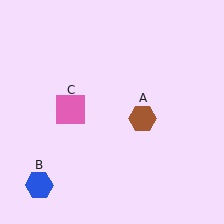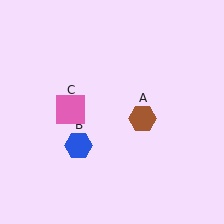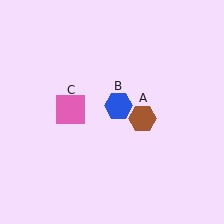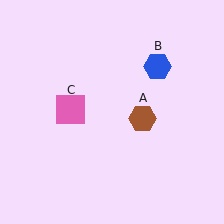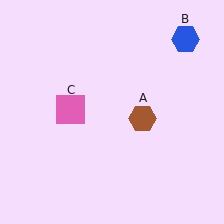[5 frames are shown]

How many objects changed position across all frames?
1 object changed position: blue hexagon (object B).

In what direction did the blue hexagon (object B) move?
The blue hexagon (object B) moved up and to the right.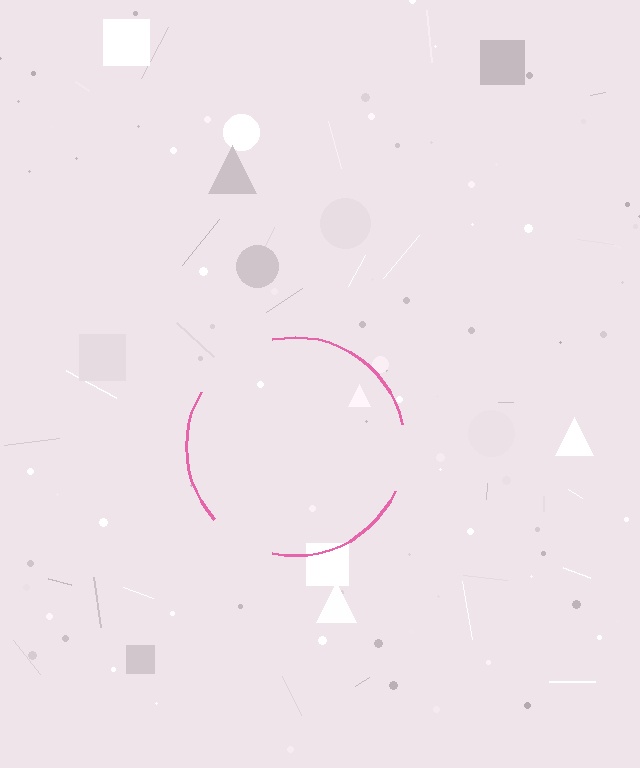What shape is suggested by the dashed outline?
The dashed outline suggests a circle.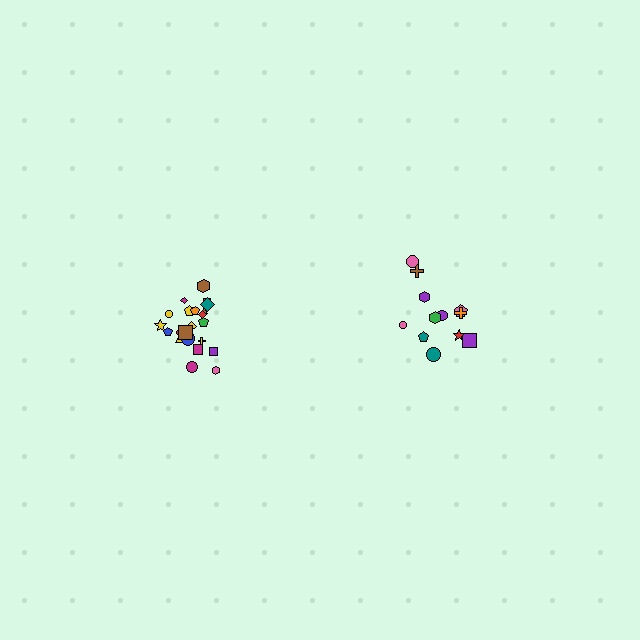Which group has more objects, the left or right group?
The left group.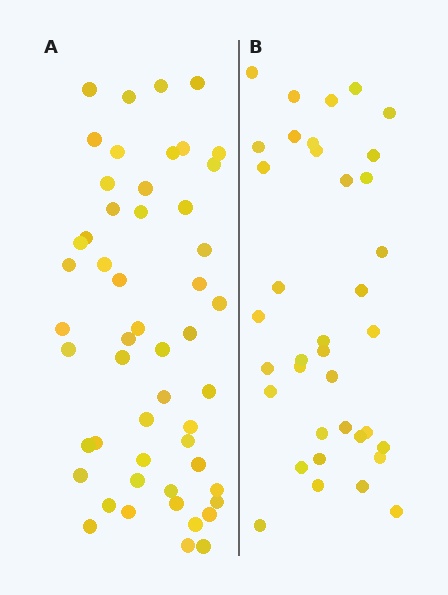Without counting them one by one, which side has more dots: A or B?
Region A (the left region) has more dots.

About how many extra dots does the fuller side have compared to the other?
Region A has approximately 15 more dots than region B.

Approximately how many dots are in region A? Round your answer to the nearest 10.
About 50 dots. (The exact count is 52, which rounds to 50.)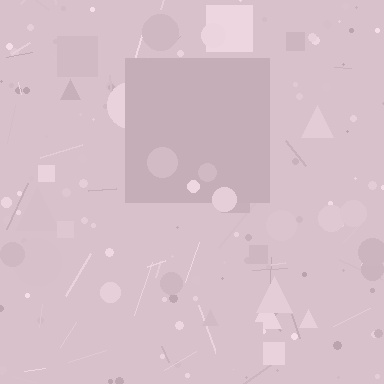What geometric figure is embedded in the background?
A square is embedded in the background.